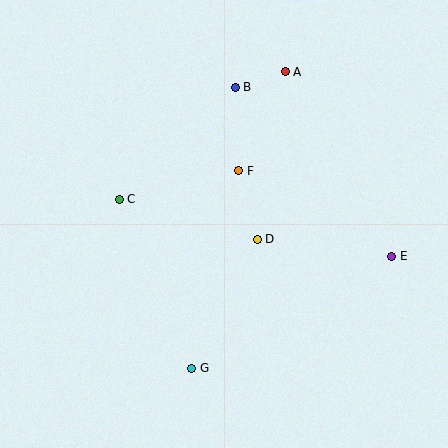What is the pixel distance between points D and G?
The distance between D and G is 145 pixels.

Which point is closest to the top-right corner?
Point A is closest to the top-right corner.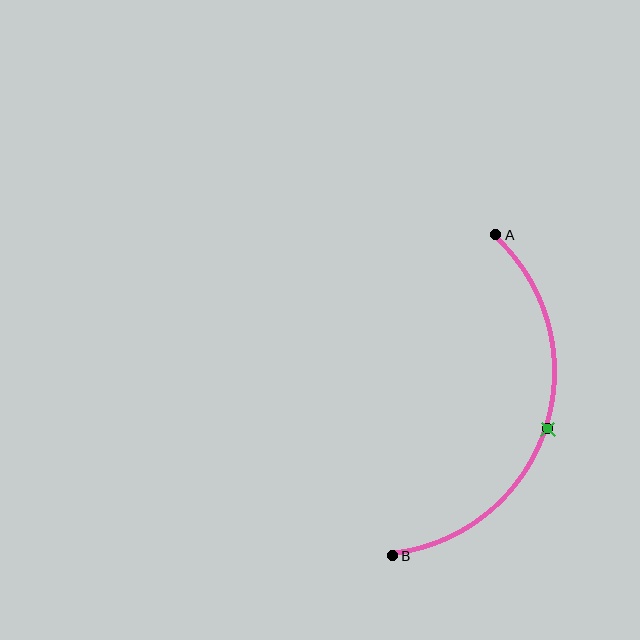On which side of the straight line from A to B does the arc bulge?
The arc bulges to the right of the straight line connecting A and B.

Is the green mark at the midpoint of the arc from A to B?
Yes. The green mark lies on the arc at equal arc-length from both A and B — it is the arc midpoint.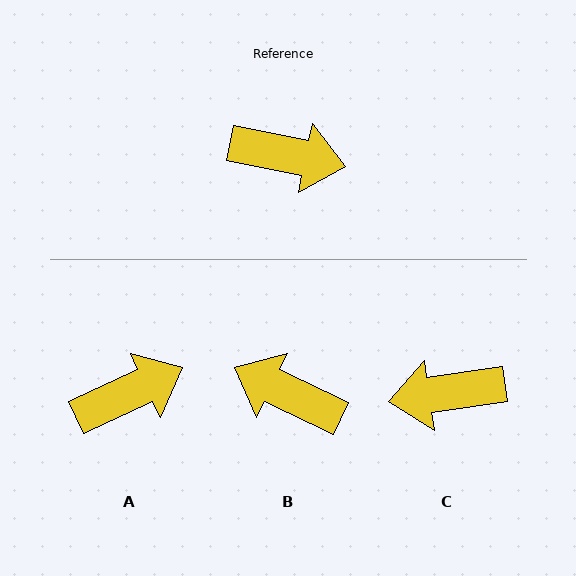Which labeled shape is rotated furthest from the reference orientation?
B, about 166 degrees away.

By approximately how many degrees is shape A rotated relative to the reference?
Approximately 36 degrees counter-clockwise.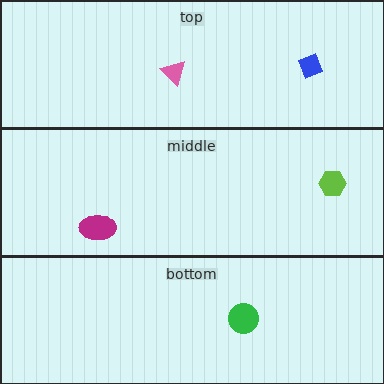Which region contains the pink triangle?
The top region.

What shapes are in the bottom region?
The green circle.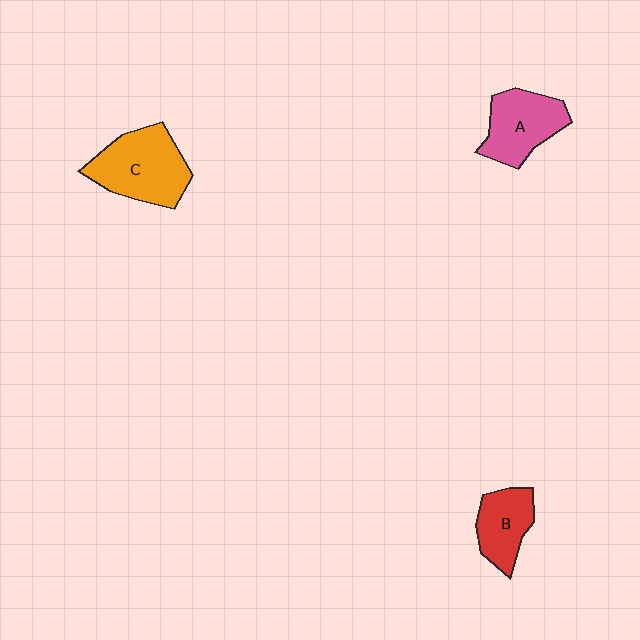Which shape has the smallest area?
Shape B (red).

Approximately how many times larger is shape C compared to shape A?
Approximately 1.3 times.